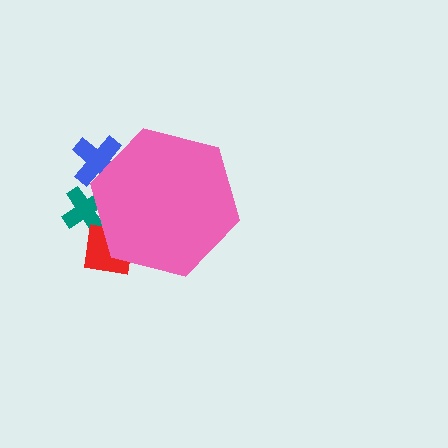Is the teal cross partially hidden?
Yes, the teal cross is partially hidden behind the pink hexagon.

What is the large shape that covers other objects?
A pink hexagon.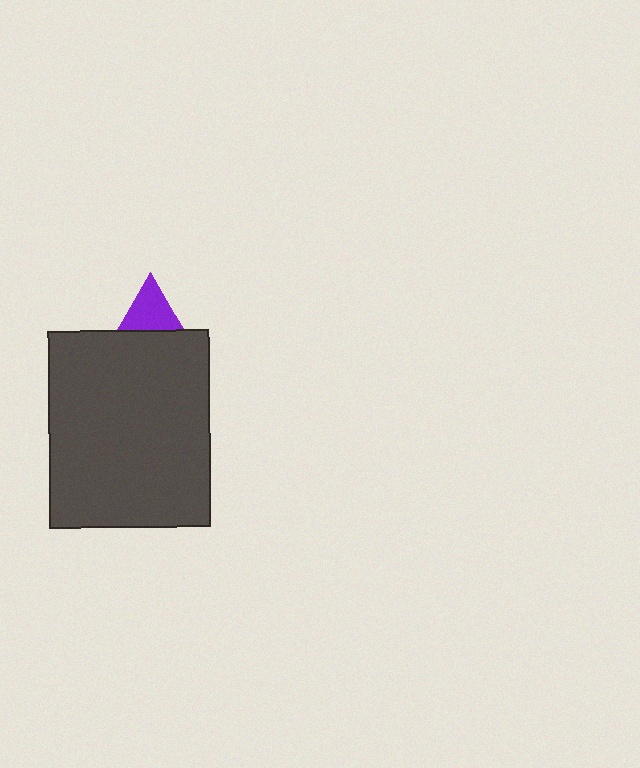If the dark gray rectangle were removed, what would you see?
You would see the complete purple triangle.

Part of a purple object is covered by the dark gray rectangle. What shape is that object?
It is a triangle.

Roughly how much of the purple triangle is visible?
A small part of it is visible (roughly 35%).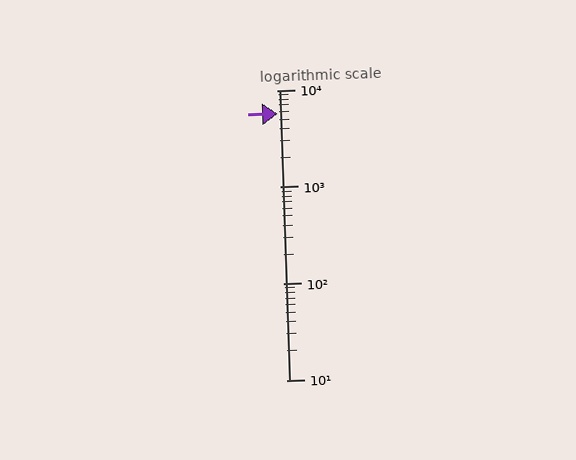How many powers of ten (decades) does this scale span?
The scale spans 3 decades, from 10 to 10000.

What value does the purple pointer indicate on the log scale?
The pointer indicates approximately 5700.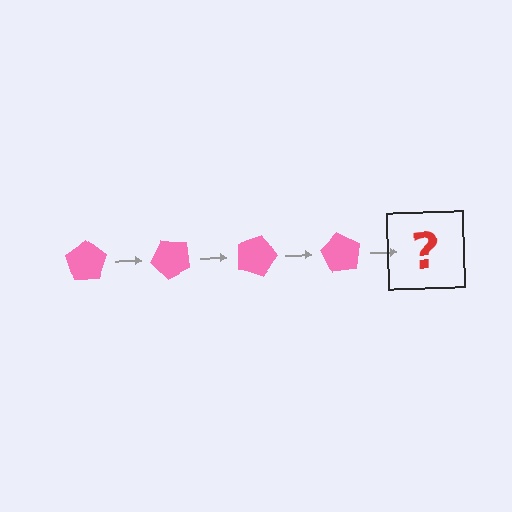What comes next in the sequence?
The next element should be a pink pentagon rotated 180 degrees.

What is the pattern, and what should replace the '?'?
The pattern is that the pentagon rotates 45 degrees each step. The '?' should be a pink pentagon rotated 180 degrees.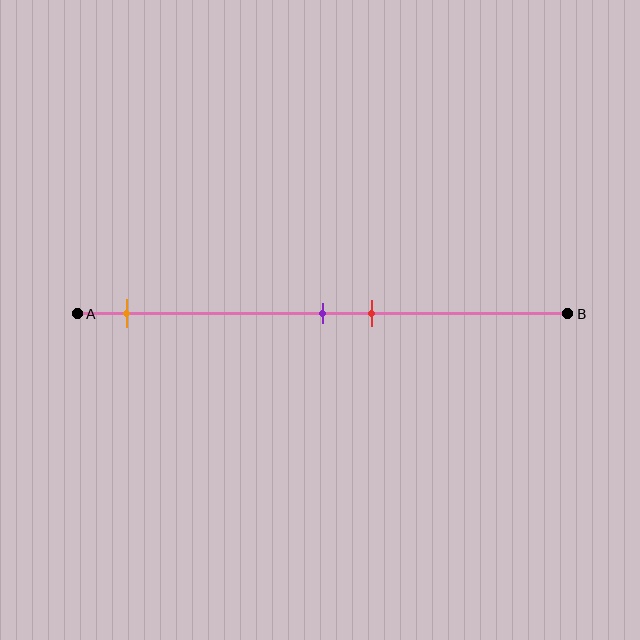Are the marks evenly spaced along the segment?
No, the marks are not evenly spaced.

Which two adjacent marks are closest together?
The purple and red marks are the closest adjacent pair.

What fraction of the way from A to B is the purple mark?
The purple mark is approximately 50% (0.5) of the way from A to B.